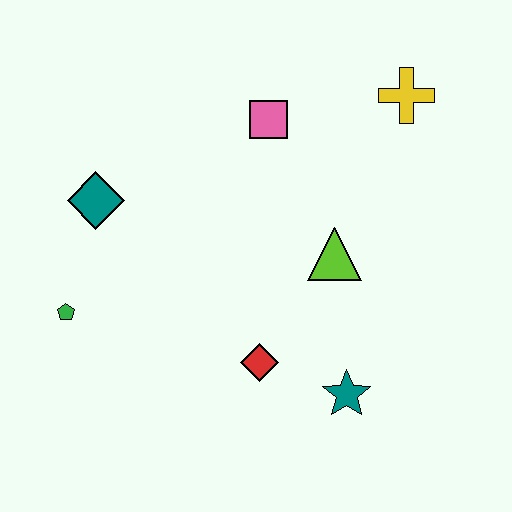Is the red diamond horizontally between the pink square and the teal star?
No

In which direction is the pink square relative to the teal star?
The pink square is above the teal star.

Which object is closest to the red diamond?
The teal star is closest to the red diamond.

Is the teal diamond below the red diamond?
No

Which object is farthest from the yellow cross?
The green pentagon is farthest from the yellow cross.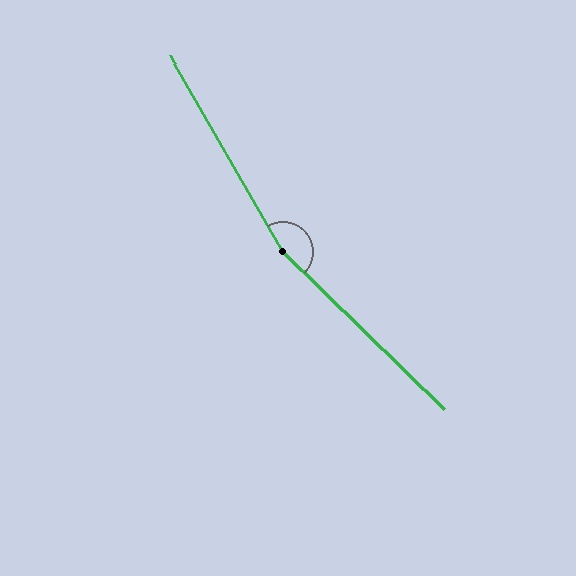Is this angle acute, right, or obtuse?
It is obtuse.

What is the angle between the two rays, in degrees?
Approximately 164 degrees.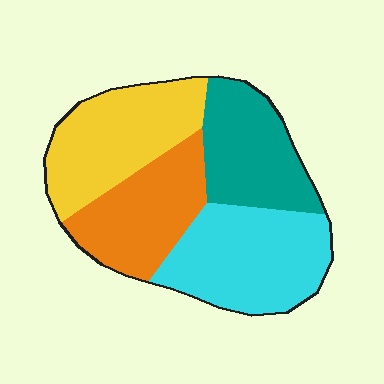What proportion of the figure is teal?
Teal covers roughly 20% of the figure.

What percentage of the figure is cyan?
Cyan covers 29% of the figure.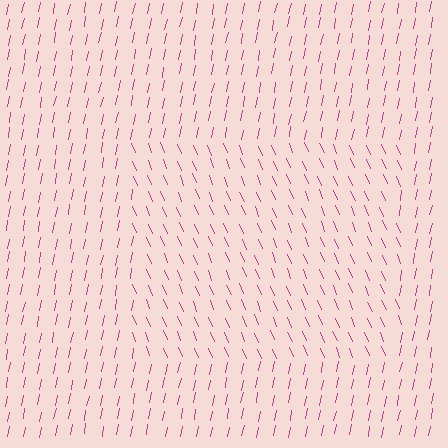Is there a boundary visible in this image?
Yes, there is a texture boundary formed by a change in line orientation.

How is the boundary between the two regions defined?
The boundary is defined purely by a change in line orientation (approximately 33 degrees difference). All lines are the same color and thickness.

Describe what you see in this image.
The image is filled with small magenta line segments. A rectangle region in the image has lines oriented differently from the surrounding lines, creating a visible texture boundary.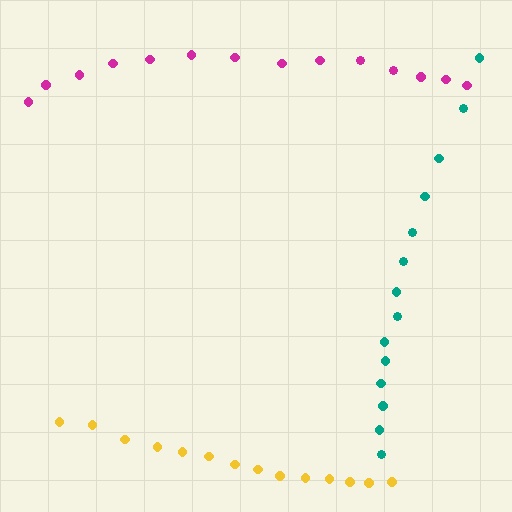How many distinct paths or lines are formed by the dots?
There are 3 distinct paths.